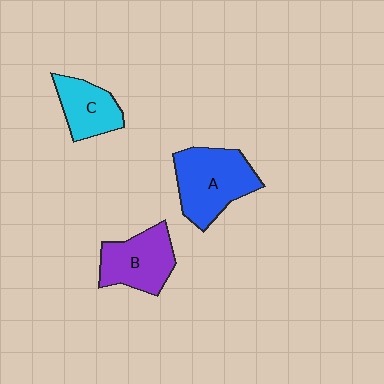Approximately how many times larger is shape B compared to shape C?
Approximately 1.3 times.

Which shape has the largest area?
Shape A (blue).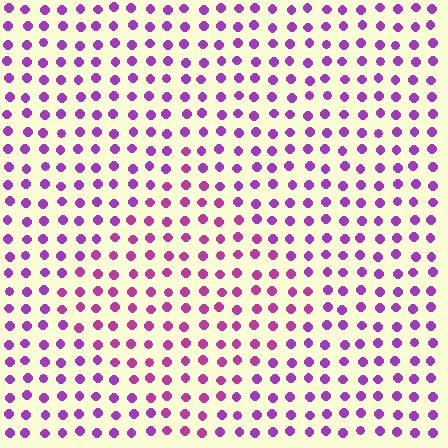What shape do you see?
I see a diamond.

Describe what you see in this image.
The image is filled with small purple elements in a uniform arrangement. A diamond-shaped region is visible where the elements are tinted to a slightly different hue, forming a subtle color boundary.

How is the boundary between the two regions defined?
The boundary is defined purely by a slight shift in hue (about 25 degrees). Spacing, size, and orientation are identical on both sides.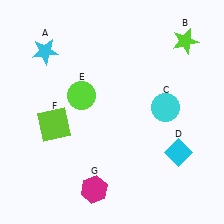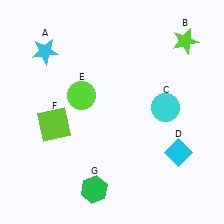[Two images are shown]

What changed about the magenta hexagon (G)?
In Image 1, G is magenta. In Image 2, it changed to green.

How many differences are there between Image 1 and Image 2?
There is 1 difference between the two images.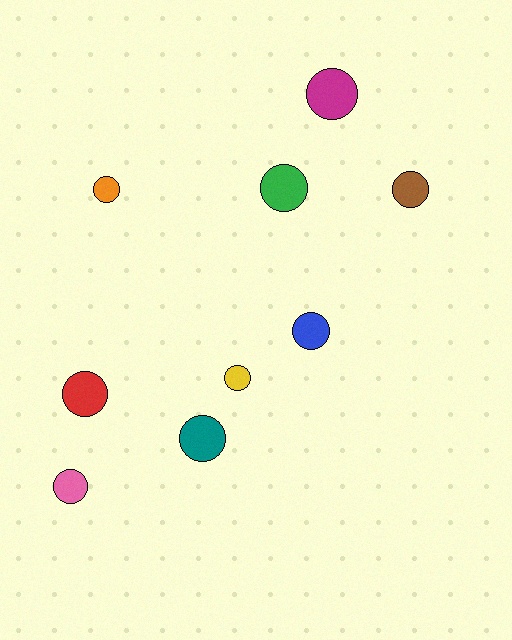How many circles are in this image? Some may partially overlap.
There are 9 circles.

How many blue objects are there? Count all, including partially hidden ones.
There is 1 blue object.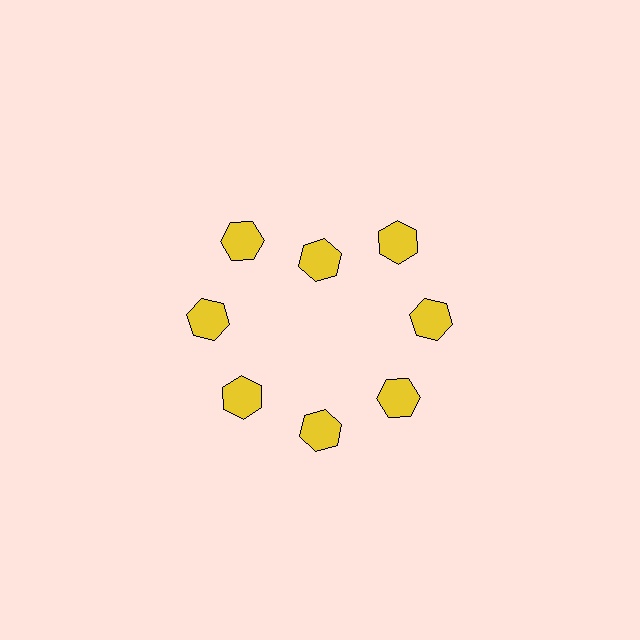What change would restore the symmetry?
The symmetry would be restored by moving it outward, back onto the ring so that all 8 hexagons sit at equal angles and equal distance from the center.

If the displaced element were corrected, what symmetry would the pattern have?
It would have 8-fold rotational symmetry — the pattern would map onto itself every 45 degrees.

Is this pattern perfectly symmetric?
No. The 8 yellow hexagons are arranged in a ring, but one element near the 12 o'clock position is pulled inward toward the center, breaking the 8-fold rotational symmetry.